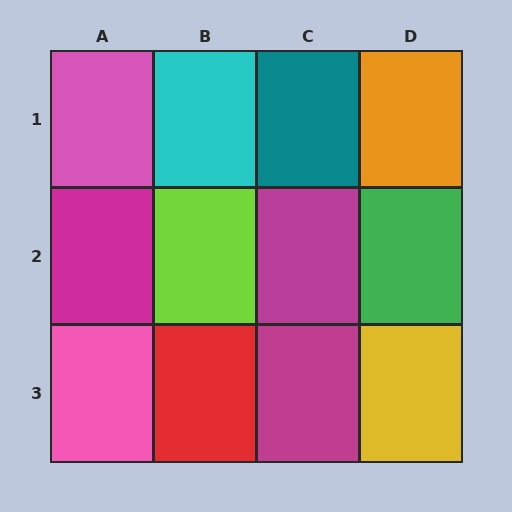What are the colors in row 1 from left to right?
Pink, cyan, teal, orange.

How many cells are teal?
1 cell is teal.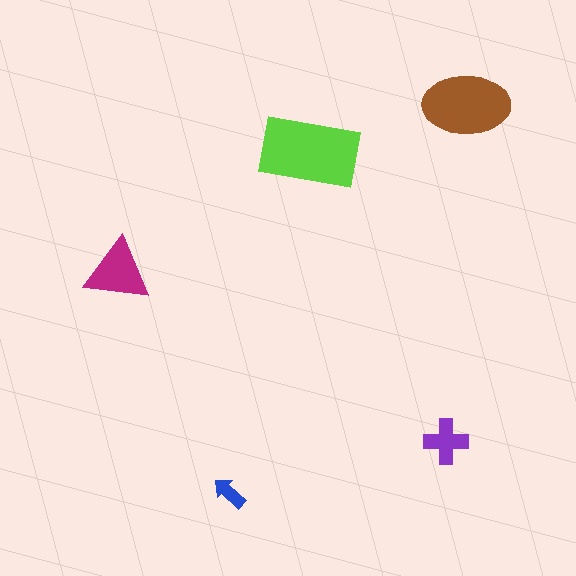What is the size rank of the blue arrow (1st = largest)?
5th.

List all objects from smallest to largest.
The blue arrow, the purple cross, the magenta triangle, the brown ellipse, the lime rectangle.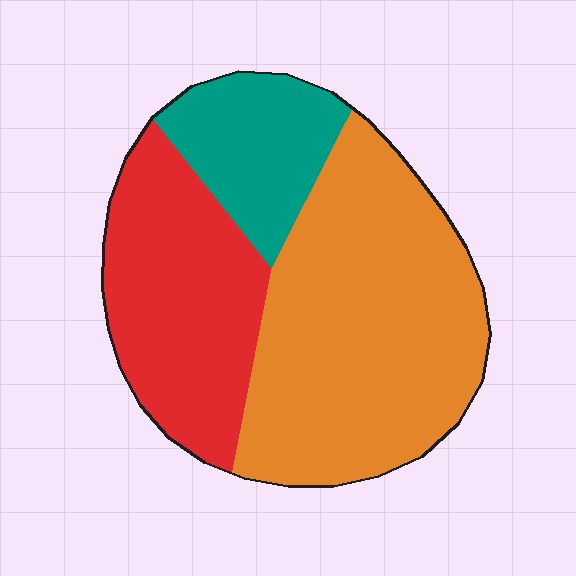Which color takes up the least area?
Teal, at roughly 15%.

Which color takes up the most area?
Orange, at roughly 50%.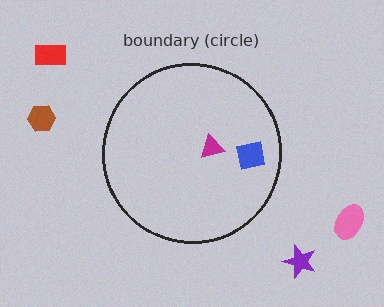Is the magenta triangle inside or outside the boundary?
Inside.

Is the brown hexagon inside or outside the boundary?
Outside.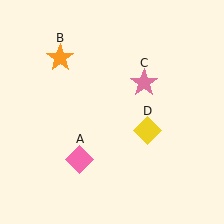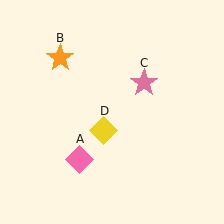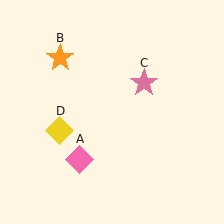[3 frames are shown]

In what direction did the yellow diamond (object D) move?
The yellow diamond (object D) moved left.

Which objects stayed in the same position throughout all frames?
Pink diamond (object A) and orange star (object B) and pink star (object C) remained stationary.